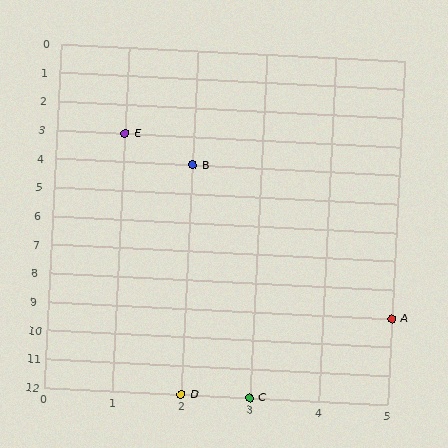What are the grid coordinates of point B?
Point B is at grid coordinates (2, 4).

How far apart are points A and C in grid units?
Points A and C are 2 columns and 3 rows apart (about 3.6 grid units diagonally).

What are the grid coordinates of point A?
Point A is at grid coordinates (5, 9).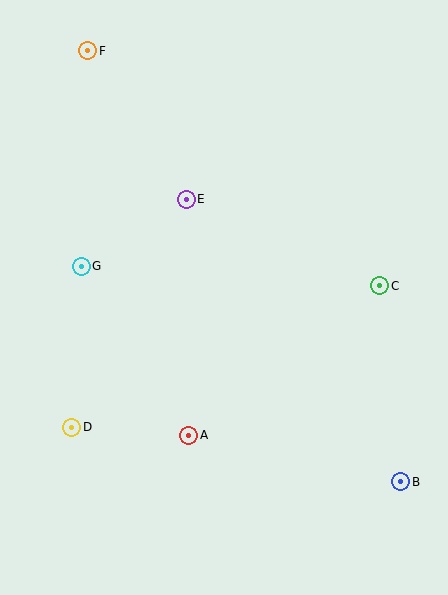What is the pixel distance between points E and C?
The distance between E and C is 212 pixels.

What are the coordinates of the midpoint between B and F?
The midpoint between B and F is at (244, 266).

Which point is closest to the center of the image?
Point E at (186, 199) is closest to the center.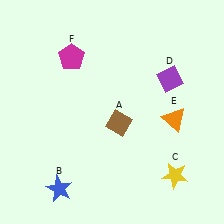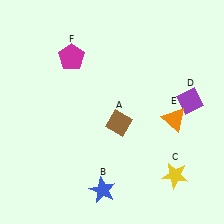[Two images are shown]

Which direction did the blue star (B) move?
The blue star (B) moved right.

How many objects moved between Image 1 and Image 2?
2 objects moved between the two images.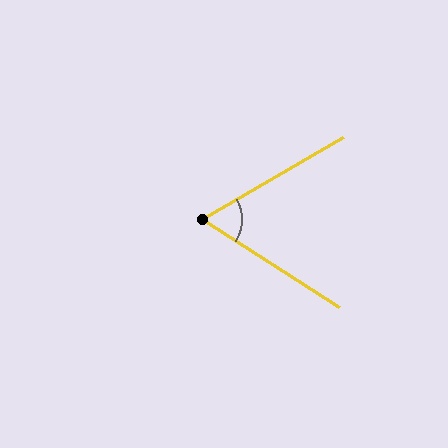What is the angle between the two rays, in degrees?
Approximately 63 degrees.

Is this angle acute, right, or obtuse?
It is acute.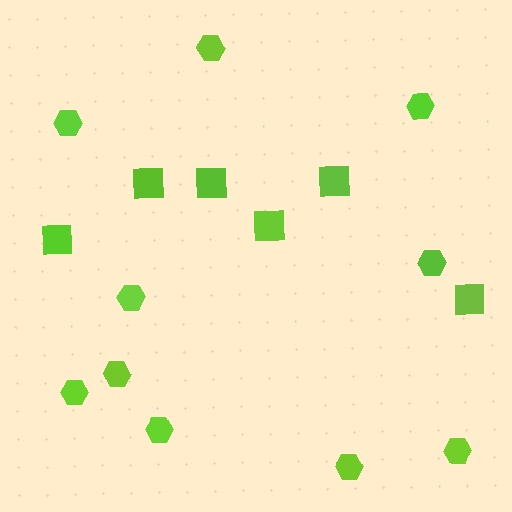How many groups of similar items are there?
There are 2 groups: one group of hexagons (10) and one group of squares (6).